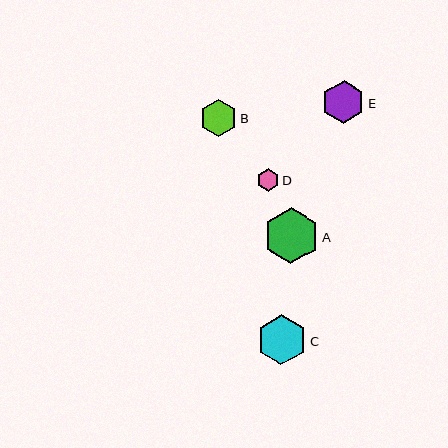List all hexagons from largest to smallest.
From largest to smallest: A, C, E, B, D.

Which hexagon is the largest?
Hexagon A is the largest with a size of approximately 55 pixels.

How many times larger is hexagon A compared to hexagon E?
Hexagon A is approximately 1.3 times the size of hexagon E.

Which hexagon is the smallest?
Hexagon D is the smallest with a size of approximately 23 pixels.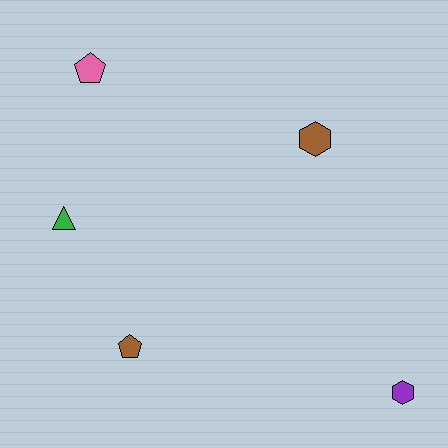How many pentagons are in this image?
There are 2 pentagons.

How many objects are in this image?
There are 5 objects.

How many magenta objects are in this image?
There are no magenta objects.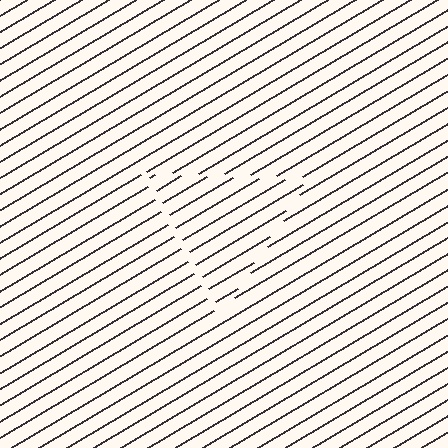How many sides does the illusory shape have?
3 sides — the line-ends trace a triangle.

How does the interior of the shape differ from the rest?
The interior of the shape contains the same grating, shifted by half a period — the contour is defined by the phase discontinuity where line-ends from the inner and outer gratings abut.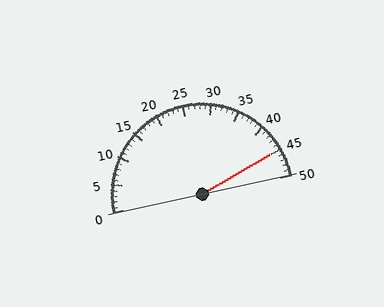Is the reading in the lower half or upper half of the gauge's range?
The reading is in the upper half of the range (0 to 50).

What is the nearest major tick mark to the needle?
The nearest major tick mark is 45.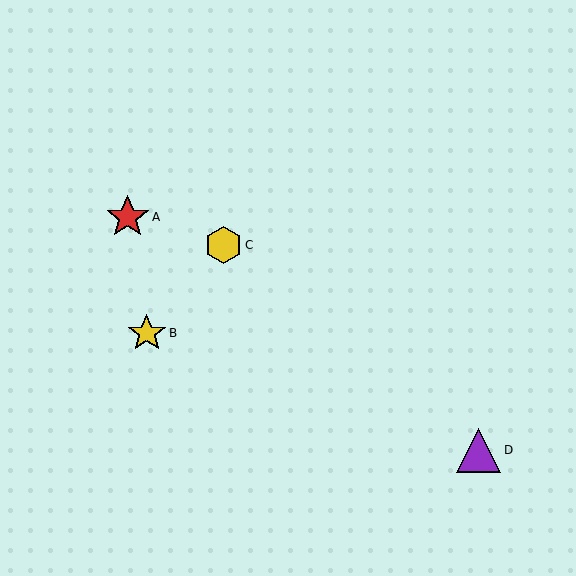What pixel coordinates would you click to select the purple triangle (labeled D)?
Click at (479, 450) to select the purple triangle D.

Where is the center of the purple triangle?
The center of the purple triangle is at (479, 450).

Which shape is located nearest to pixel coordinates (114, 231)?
The red star (labeled A) at (128, 217) is nearest to that location.